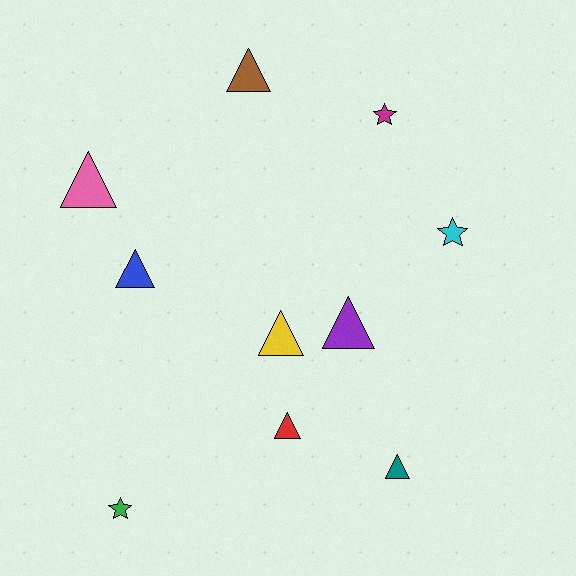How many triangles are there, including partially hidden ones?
There are 7 triangles.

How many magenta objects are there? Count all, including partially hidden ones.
There is 1 magenta object.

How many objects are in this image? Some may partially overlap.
There are 10 objects.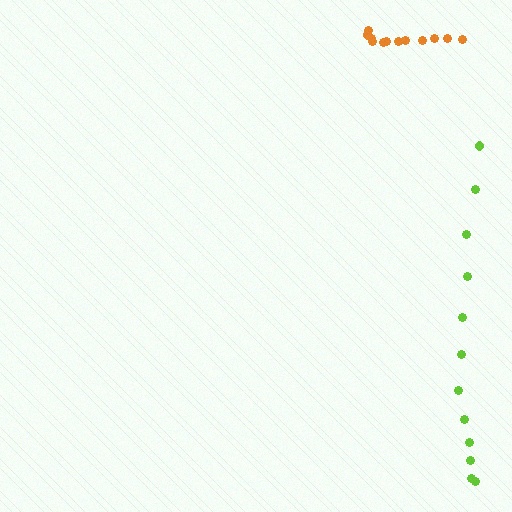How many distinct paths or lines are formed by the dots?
There are 2 distinct paths.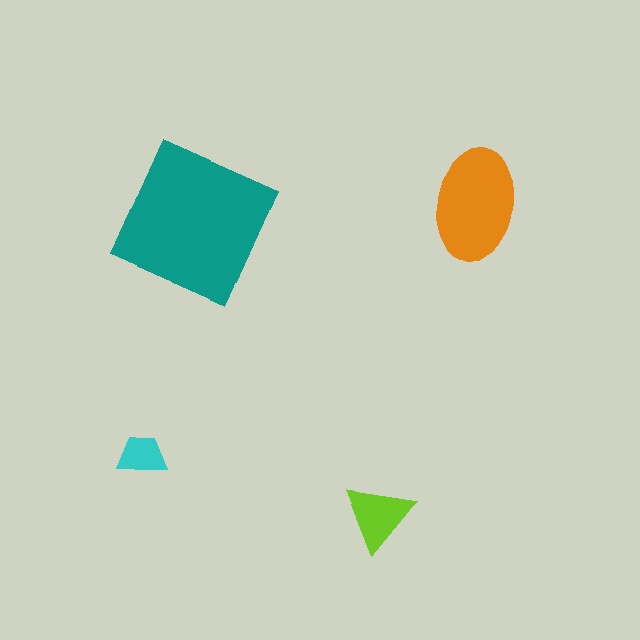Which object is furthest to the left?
The cyan trapezoid is leftmost.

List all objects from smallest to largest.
The cyan trapezoid, the lime triangle, the orange ellipse, the teal square.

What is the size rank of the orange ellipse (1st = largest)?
2nd.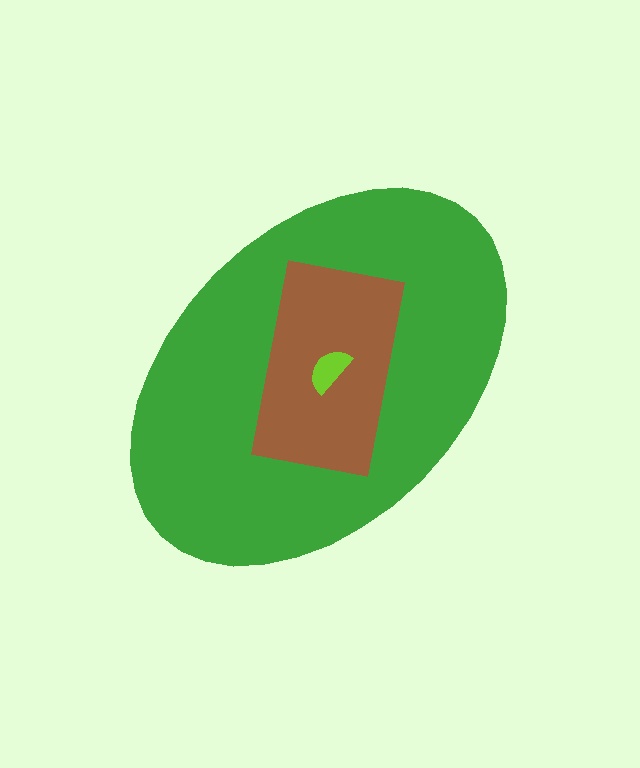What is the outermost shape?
The green ellipse.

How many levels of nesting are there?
3.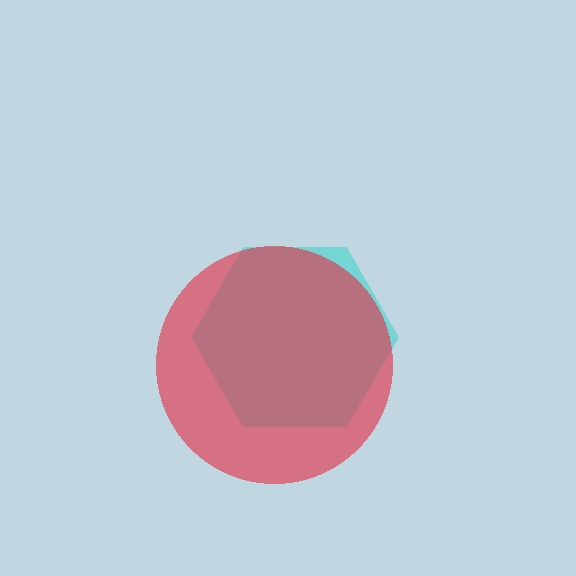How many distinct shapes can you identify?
There are 2 distinct shapes: a cyan hexagon, a red circle.